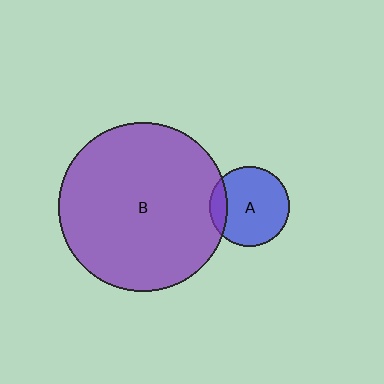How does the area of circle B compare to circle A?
Approximately 4.4 times.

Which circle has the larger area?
Circle B (purple).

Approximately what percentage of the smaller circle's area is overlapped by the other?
Approximately 15%.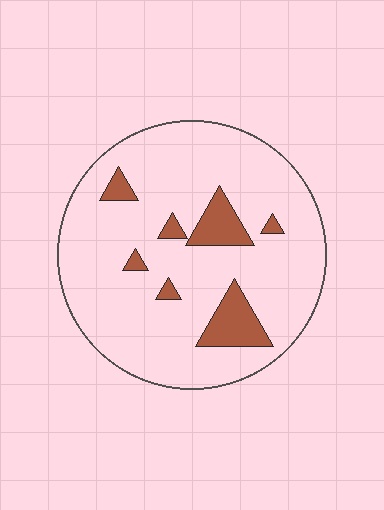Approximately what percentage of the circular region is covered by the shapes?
Approximately 10%.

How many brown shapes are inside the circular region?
7.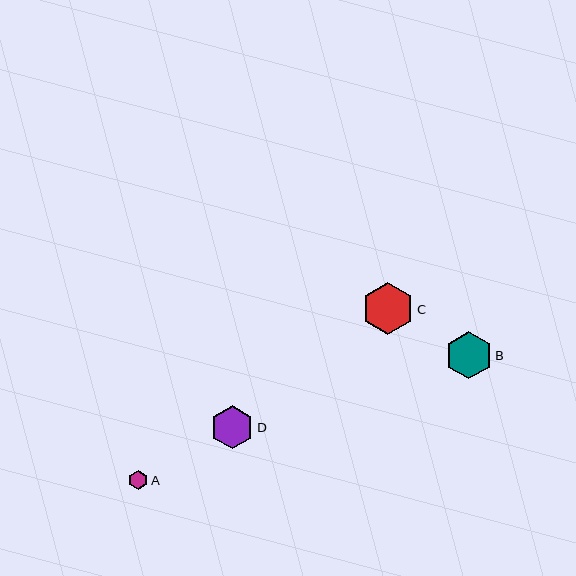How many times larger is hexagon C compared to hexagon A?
Hexagon C is approximately 2.7 times the size of hexagon A.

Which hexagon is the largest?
Hexagon C is the largest with a size of approximately 52 pixels.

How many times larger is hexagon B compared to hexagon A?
Hexagon B is approximately 2.5 times the size of hexagon A.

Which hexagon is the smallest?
Hexagon A is the smallest with a size of approximately 19 pixels.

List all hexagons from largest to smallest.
From largest to smallest: C, B, D, A.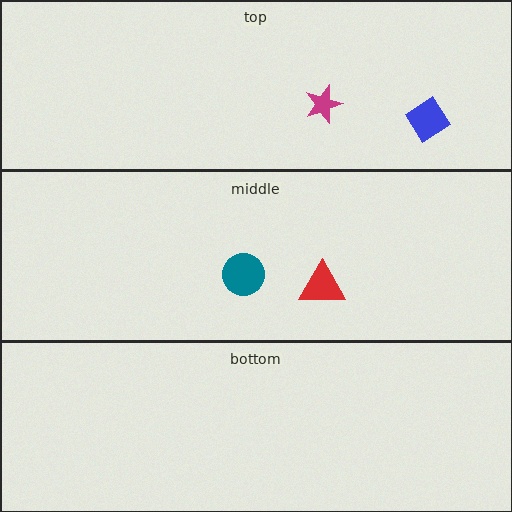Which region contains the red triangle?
The middle region.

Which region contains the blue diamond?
The top region.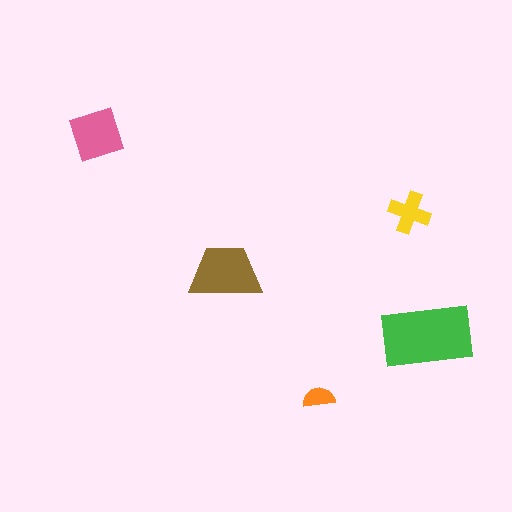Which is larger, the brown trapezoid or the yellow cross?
The brown trapezoid.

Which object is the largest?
The green rectangle.